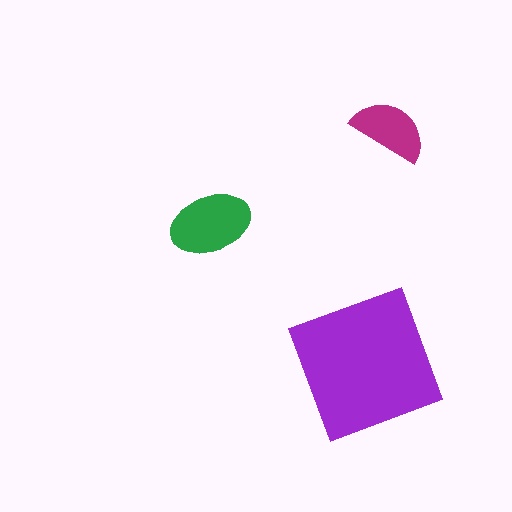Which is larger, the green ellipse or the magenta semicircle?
The green ellipse.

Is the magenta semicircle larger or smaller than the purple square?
Smaller.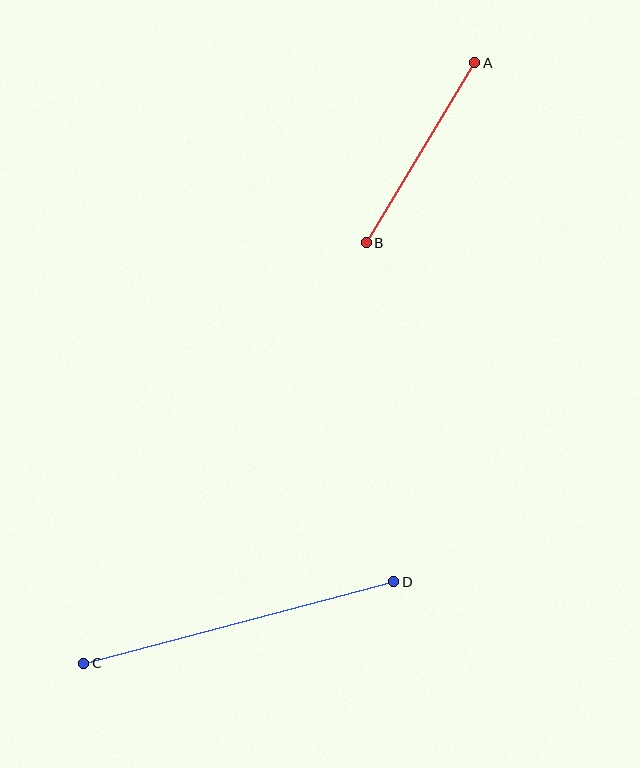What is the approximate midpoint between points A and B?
The midpoint is at approximately (420, 153) pixels.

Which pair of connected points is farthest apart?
Points C and D are farthest apart.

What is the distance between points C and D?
The distance is approximately 320 pixels.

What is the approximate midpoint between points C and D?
The midpoint is at approximately (239, 623) pixels.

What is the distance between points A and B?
The distance is approximately 210 pixels.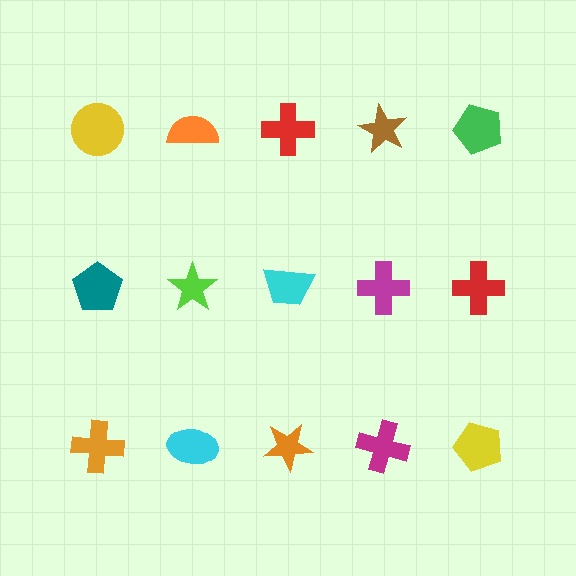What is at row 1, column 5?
A green pentagon.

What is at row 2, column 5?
A red cross.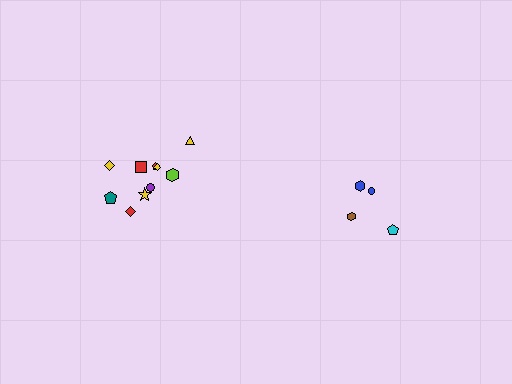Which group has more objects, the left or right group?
The left group.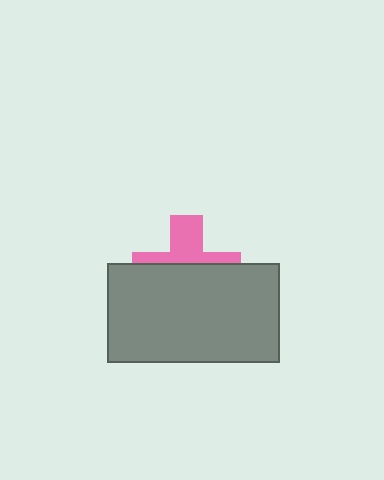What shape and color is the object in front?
The object in front is a gray rectangle.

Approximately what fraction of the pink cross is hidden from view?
Roughly 59% of the pink cross is hidden behind the gray rectangle.